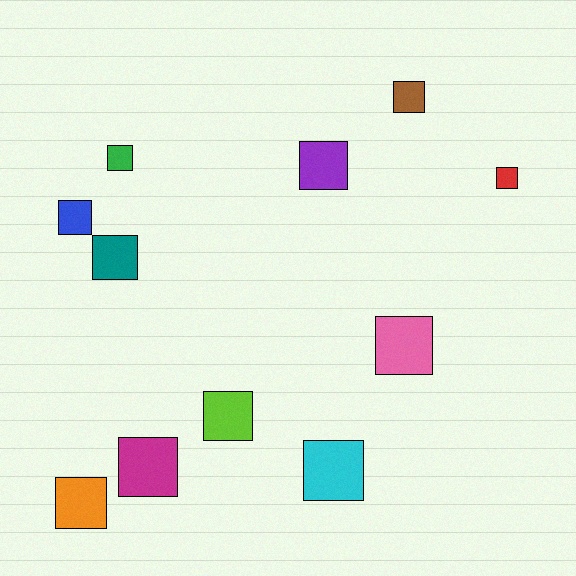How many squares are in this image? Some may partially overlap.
There are 11 squares.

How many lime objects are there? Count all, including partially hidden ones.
There is 1 lime object.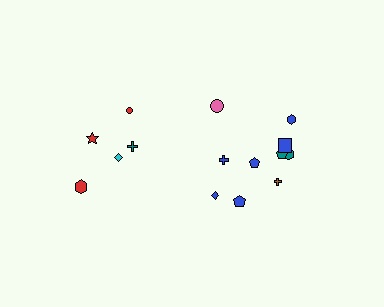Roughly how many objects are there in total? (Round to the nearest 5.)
Roughly 15 objects in total.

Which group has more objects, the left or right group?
The right group.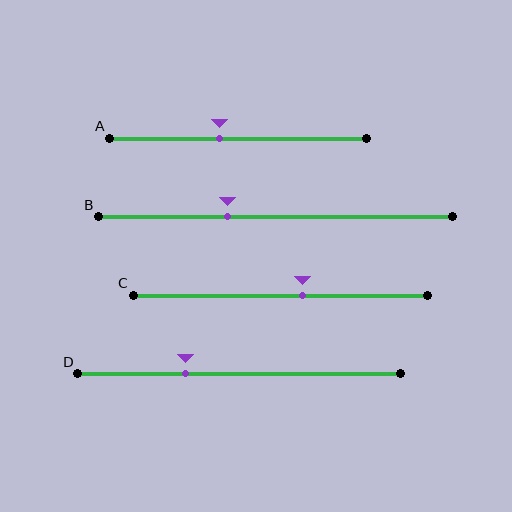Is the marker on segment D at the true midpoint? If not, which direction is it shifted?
No, the marker on segment D is shifted to the left by about 16% of the segment length.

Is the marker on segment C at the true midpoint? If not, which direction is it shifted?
No, the marker on segment C is shifted to the right by about 7% of the segment length.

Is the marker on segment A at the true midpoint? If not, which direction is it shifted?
No, the marker on segment A is shifted to the left by about 7% of the segment length.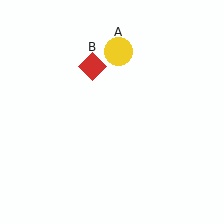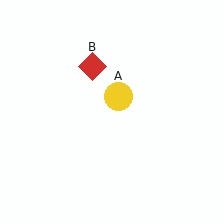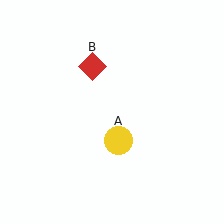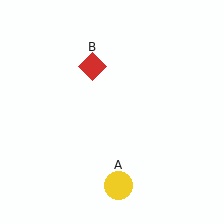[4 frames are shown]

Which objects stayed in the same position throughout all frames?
Red diamond (object B) remained stationary.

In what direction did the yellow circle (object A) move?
The yellow circle (object A) moved down.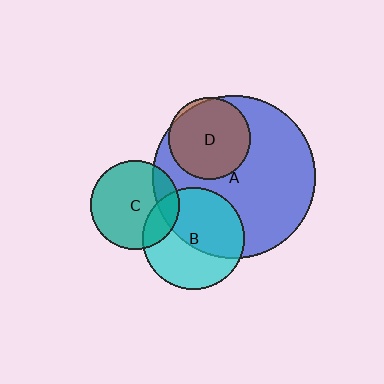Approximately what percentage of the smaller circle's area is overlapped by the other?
Approximately 55%.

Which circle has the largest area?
Circle A (blue).